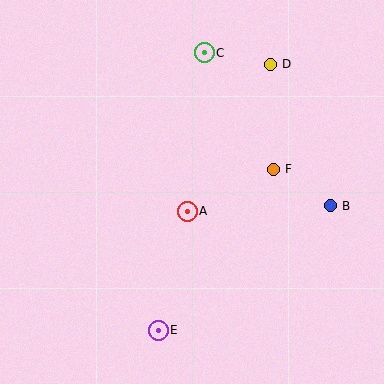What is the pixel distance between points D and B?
The distance between D and B is 154 pixels.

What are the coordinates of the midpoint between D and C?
The midpoint between D and C is at (237, 59).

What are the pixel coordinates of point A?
Point A is at (187, 211).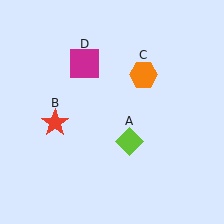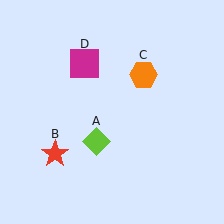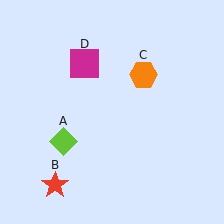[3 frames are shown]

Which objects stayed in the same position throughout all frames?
Orange hexagon (object C) and magenta square (object D) remained stationary.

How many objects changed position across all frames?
2 objects changed position: lime diamond (object A), red star (object B).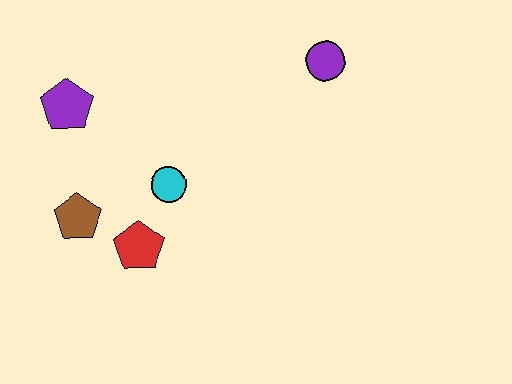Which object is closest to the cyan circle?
The red pentagon is closest to the cyan circle.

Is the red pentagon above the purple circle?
No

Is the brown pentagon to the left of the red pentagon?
Yes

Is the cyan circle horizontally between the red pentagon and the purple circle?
Yes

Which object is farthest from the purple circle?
The brown pentagon is farthest from the purple circle.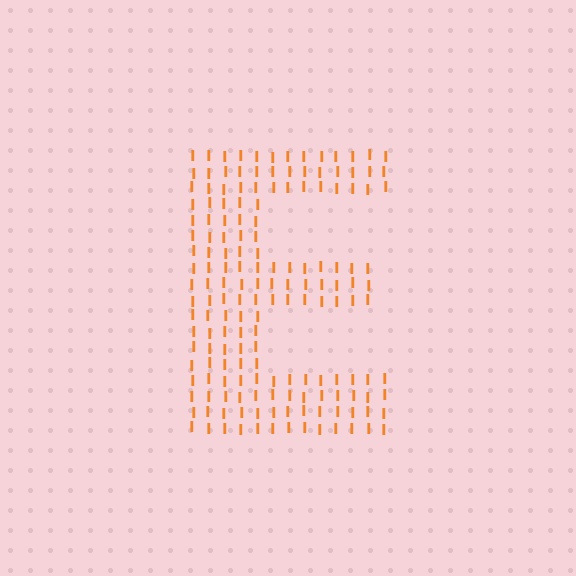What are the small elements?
The small elements are letter I's.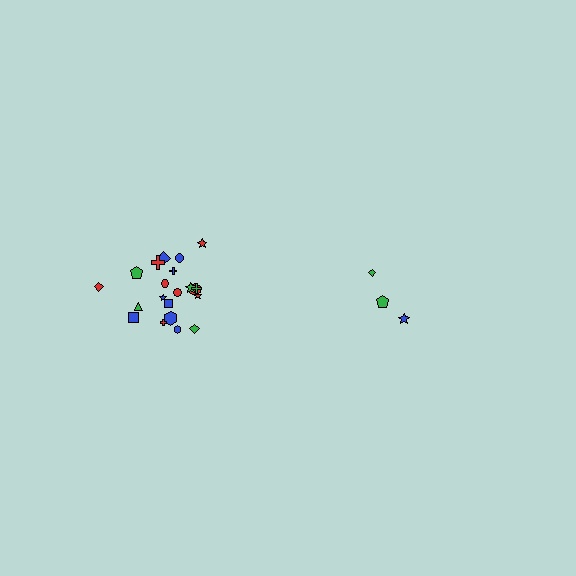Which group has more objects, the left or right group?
The left group.